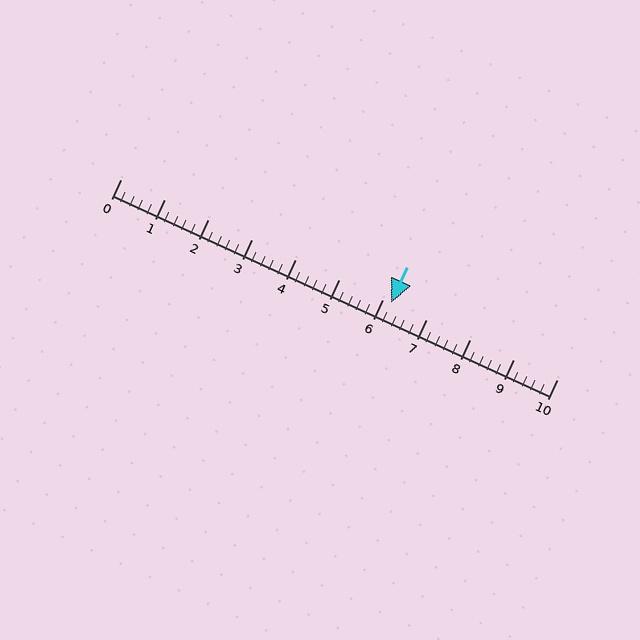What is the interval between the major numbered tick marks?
The major tick marks are spaced 1 units apart.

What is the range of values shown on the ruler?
The ruler shows values from 0 to 10.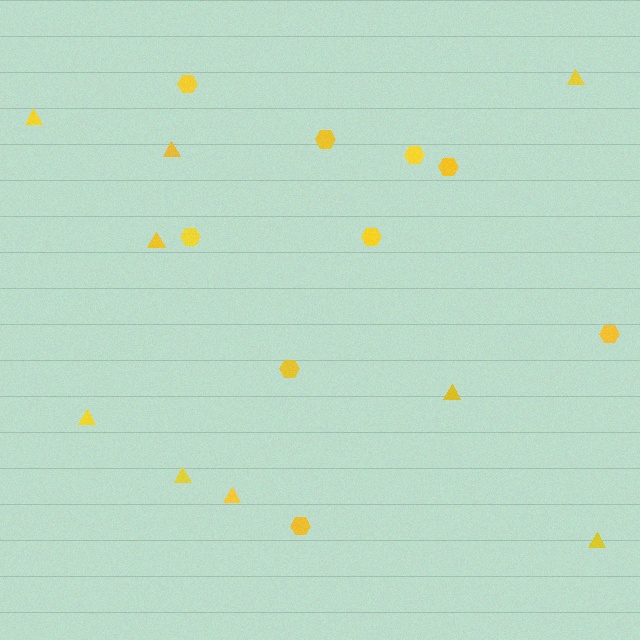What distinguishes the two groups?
There are 2 groups: one group of triangles (9) and one group of hexagons (9).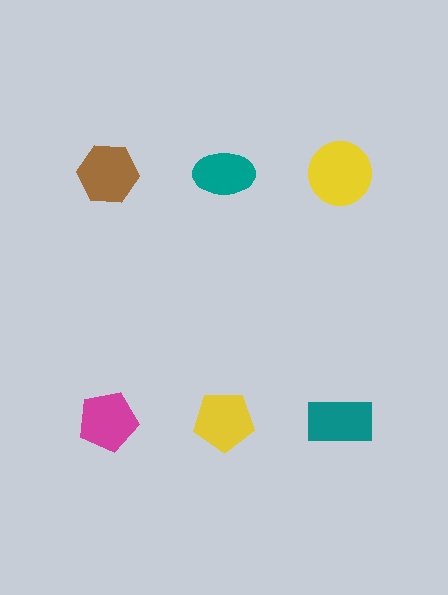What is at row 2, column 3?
A teal rectangle.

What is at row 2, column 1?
A magenta pentagon.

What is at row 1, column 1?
A brown hexagon.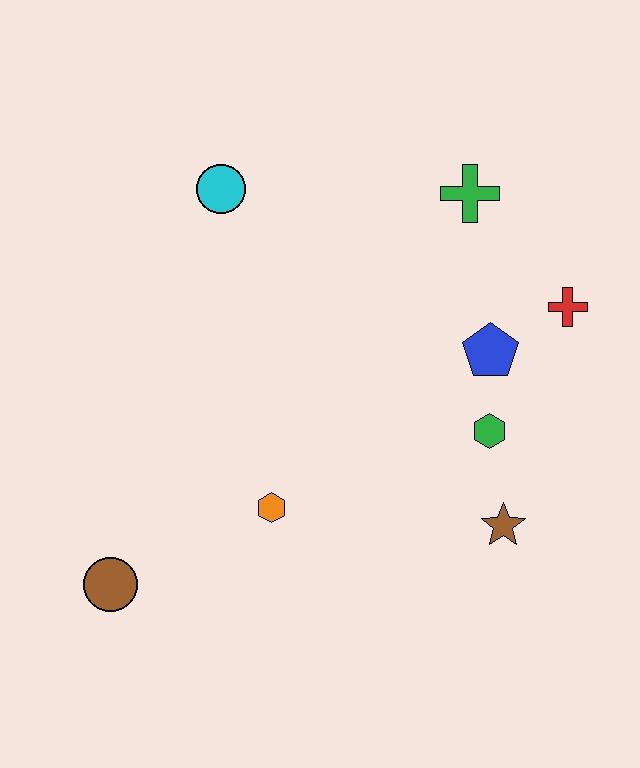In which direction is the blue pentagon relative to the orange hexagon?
The blue pentagon is to the right of the orange hexagon.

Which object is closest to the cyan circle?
The green cross is closest to the cyan circle.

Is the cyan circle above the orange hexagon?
Yes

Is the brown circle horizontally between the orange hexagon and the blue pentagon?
No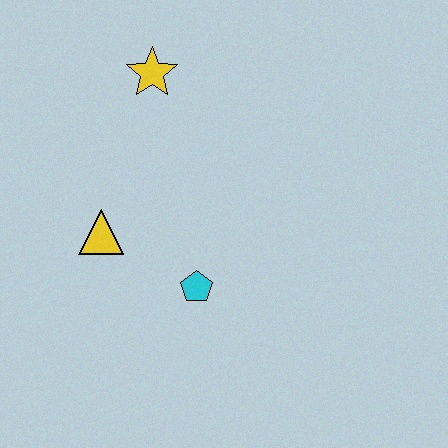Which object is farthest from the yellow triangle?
The yellow star is farthest from the yellow triangle.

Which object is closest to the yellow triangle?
The cyan pentagon is closest to the yellow triangle.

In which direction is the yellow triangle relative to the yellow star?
The yellow triangle is below the yellow star.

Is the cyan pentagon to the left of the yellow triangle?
No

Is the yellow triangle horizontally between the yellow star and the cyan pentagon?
No